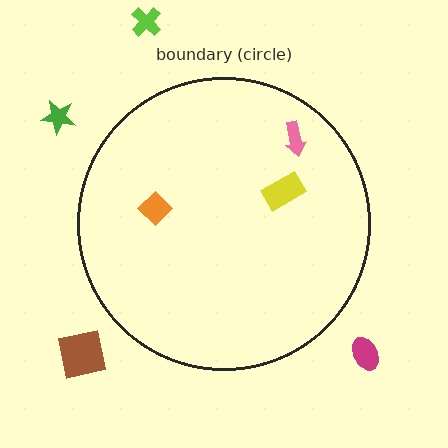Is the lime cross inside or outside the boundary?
Outside.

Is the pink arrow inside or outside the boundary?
Inside.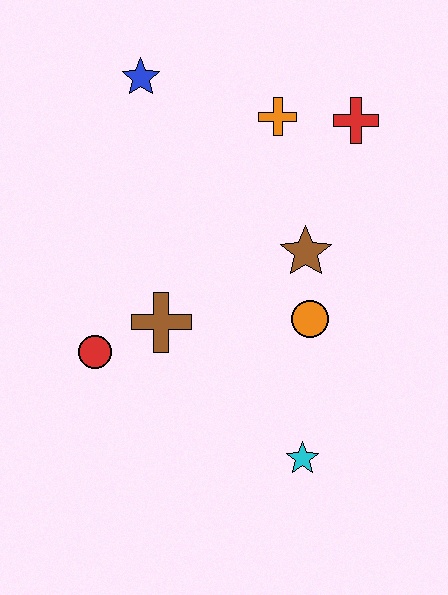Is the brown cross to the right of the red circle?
Yes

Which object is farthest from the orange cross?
The cyan star is farthest from the orange cross.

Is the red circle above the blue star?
No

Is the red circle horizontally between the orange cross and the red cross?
No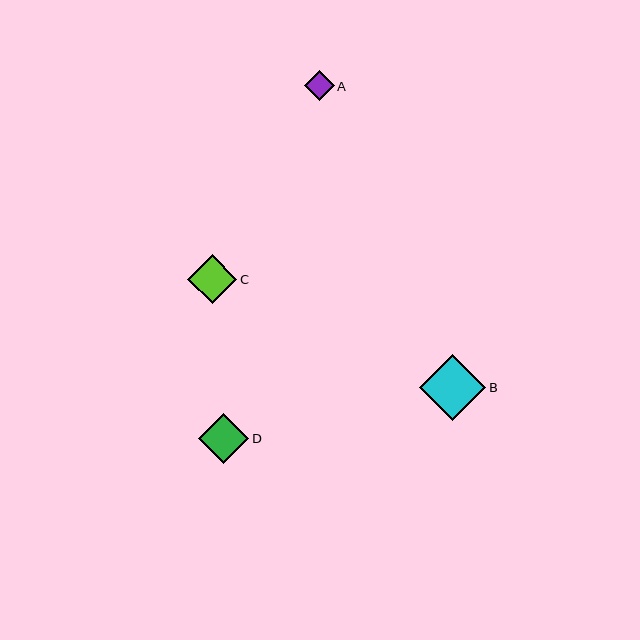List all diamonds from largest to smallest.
From largest to smallest: B, D, C, A.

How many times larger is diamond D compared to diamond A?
Diamond D is approximately 1.7 times the size of diamond A.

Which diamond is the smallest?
Diamond A is the smallest with a size of approximately 30 pixels.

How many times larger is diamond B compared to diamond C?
Diamond B is approximately 1.3 times the size of diamond C.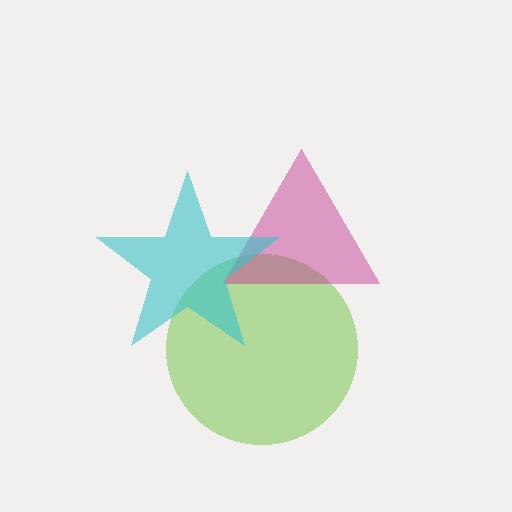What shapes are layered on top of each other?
The layered shapes are: a lime circle, a magenta triangle, a cyan star.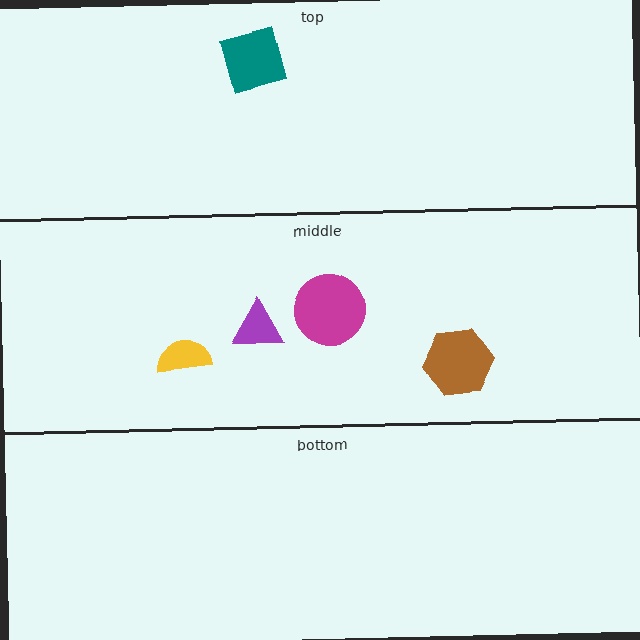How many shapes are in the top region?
1.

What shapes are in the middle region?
The purple triangle, the yellow semicircle, the brown hexagon, the magenta circle.